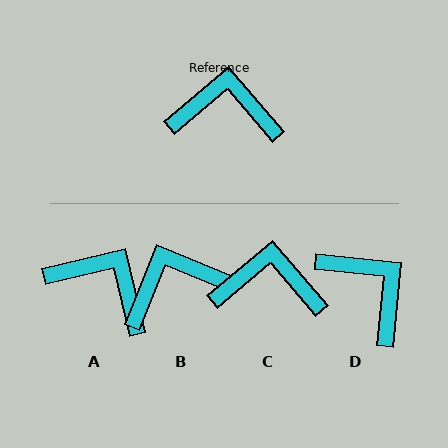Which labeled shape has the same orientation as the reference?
C.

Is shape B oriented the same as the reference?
No, it is off by about 27 degrees.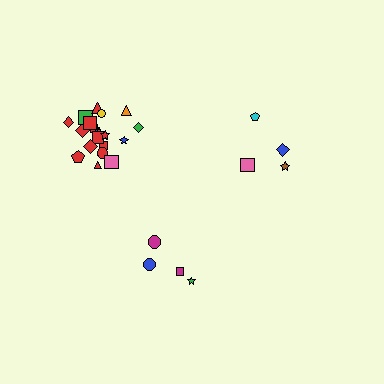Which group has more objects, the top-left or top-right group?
The top-left group.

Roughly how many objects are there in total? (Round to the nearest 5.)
Roughly 30 objects in total.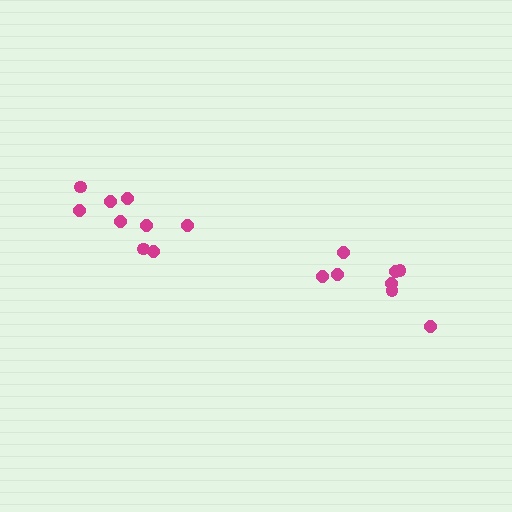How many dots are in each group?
Group 1: 8 dots, Group 2: 9 dots (17 total).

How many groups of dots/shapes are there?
There are 2 groups.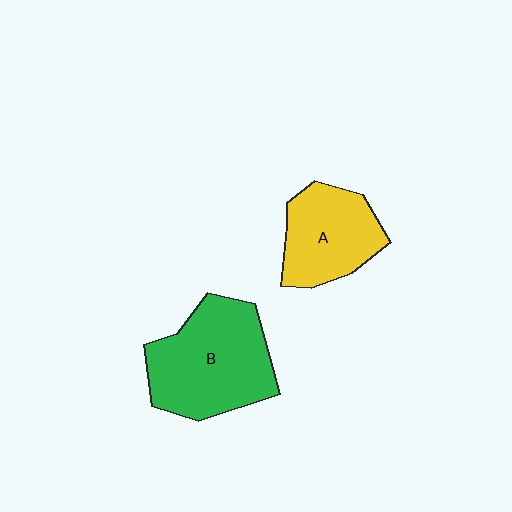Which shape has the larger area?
Shape B (green).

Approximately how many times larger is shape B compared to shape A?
Approximately 1.4 times.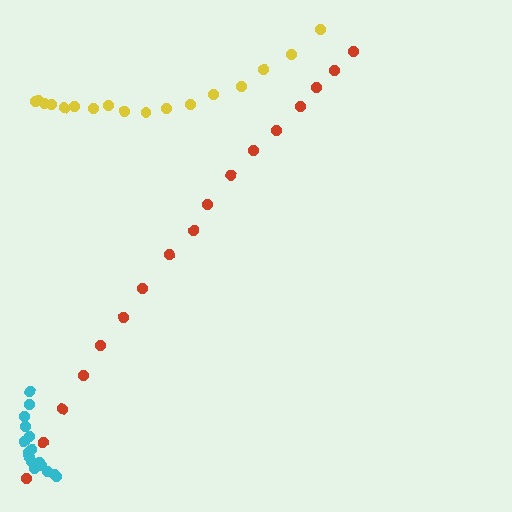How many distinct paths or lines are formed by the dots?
There are 3 distinct paths.